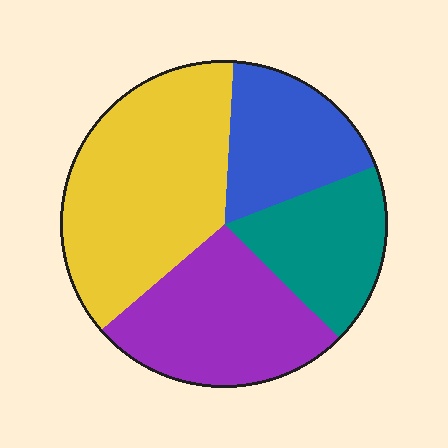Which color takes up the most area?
Yellow, at roughly 35%.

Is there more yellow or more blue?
Yellow.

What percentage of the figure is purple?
Purple takes up between a quarter and a half of the figure.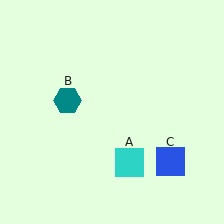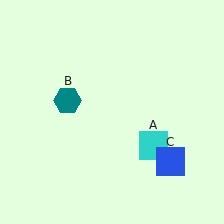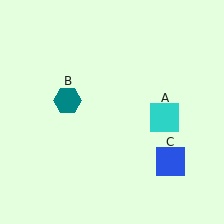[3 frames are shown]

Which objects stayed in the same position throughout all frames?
Teal hexagon (object B) and blue square (object C) remained stationary.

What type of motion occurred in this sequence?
The cyan square (object A) rotated counterclockwise around the center of the scene.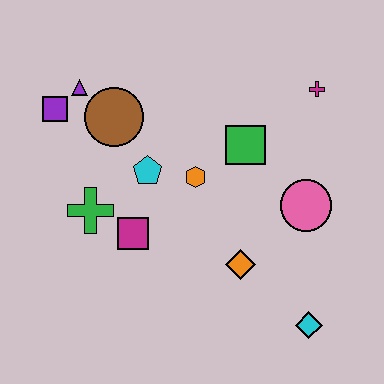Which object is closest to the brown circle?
The purple triangle is closest to the brown circle.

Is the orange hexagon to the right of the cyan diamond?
No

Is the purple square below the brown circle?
No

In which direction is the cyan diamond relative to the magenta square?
The cyan diamond is to the right of the magenta square.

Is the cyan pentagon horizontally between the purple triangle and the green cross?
No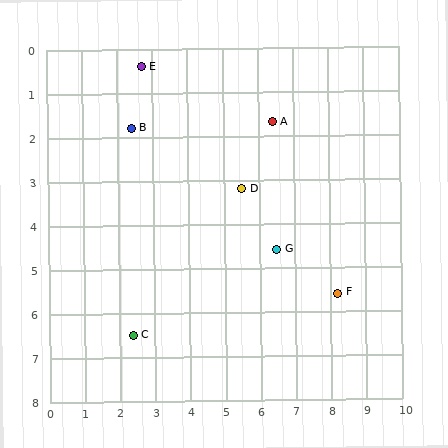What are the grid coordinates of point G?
Point G is at approximately (6.5, 4.6).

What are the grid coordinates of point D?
Point D is at approximately (5.5, 3.2).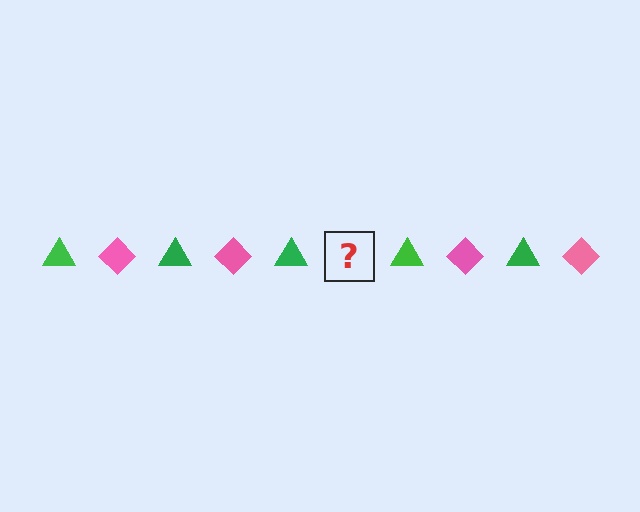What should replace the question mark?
The question mark should be replaced with a pink diamond.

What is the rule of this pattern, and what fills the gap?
The rule is that the pattern alternates between green triangle and pink diamond. The gap should be filled with a pink diamond.